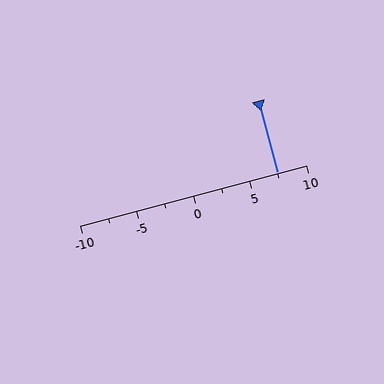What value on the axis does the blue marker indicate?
The marker indicates approximately 7.5.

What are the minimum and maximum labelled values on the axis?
The axis runs from -10 to 10.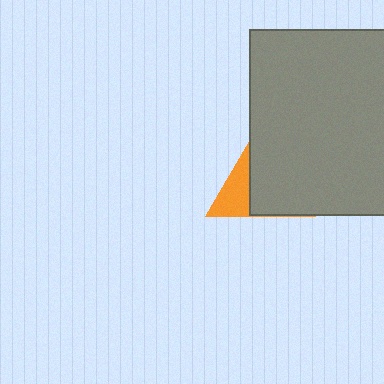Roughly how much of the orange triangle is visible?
A small part of it is visible (roughly 35%).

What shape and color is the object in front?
The object in front is a gray rectangle.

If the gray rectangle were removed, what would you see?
You would see the complete orange triangle.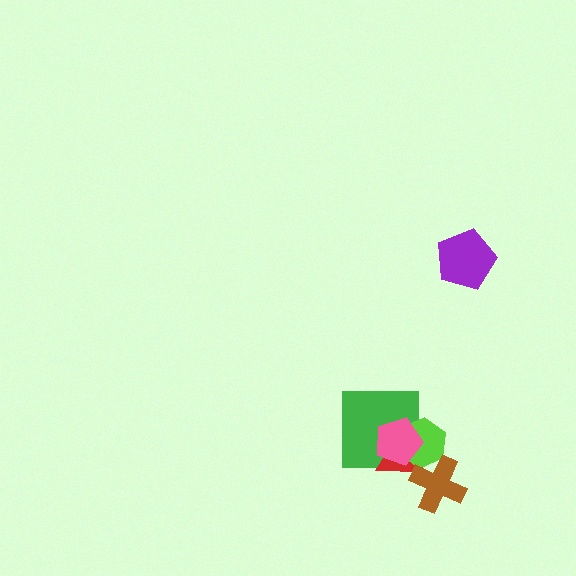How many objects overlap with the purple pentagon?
0 objects overlap with the purple pentagon.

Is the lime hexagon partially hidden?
Yes, it is partially covered by another shape.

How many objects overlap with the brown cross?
2 objects overlap with the brown cross.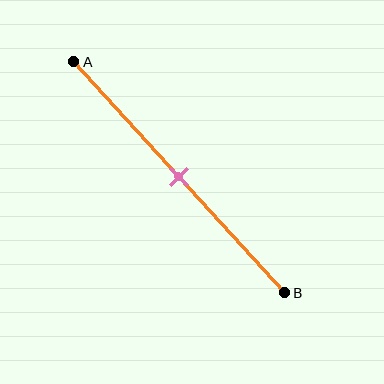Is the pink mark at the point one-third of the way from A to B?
No, the mark is at about 50% from A, not at the 33% one-third point.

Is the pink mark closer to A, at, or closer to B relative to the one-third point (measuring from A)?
The pink mark is closer to point B than the one-third point of segment AB.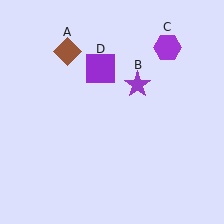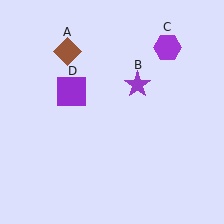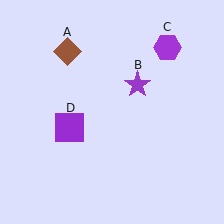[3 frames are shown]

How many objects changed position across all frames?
1 object changed position: purple square (object D).